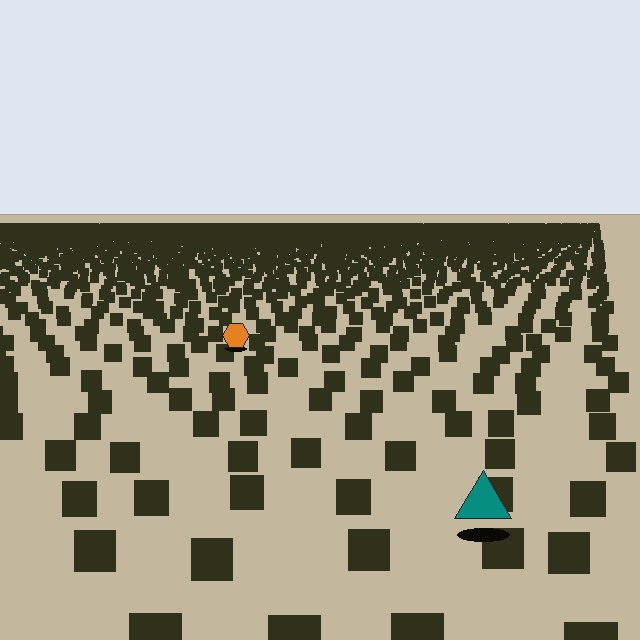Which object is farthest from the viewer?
The orange hexagon is farthest from the viewer. It appears smaller and the ground texture around it is denser.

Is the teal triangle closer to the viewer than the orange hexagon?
Yes. The teal triangle is closer — you can tell from the texture gradient: the ground texture is coarser near it.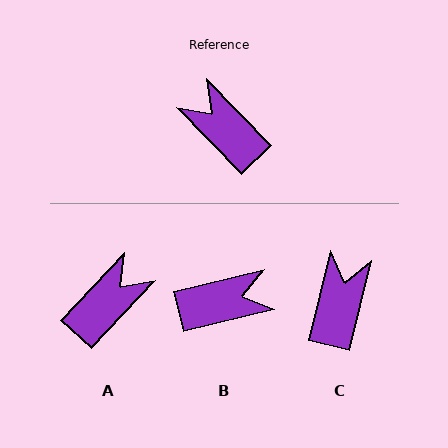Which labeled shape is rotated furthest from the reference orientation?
B, about 120 degrees away.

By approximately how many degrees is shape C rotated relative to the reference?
Approximately 58 degrees clockwise.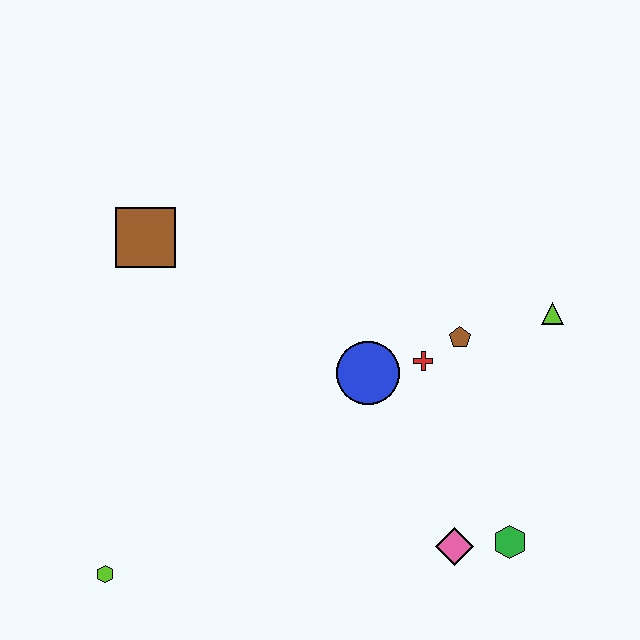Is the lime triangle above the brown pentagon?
Yes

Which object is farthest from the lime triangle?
The lime hexagon is farthest from the lime triangle.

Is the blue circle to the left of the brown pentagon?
Yes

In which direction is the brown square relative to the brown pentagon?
The brown square is to the left of the brown pentagon.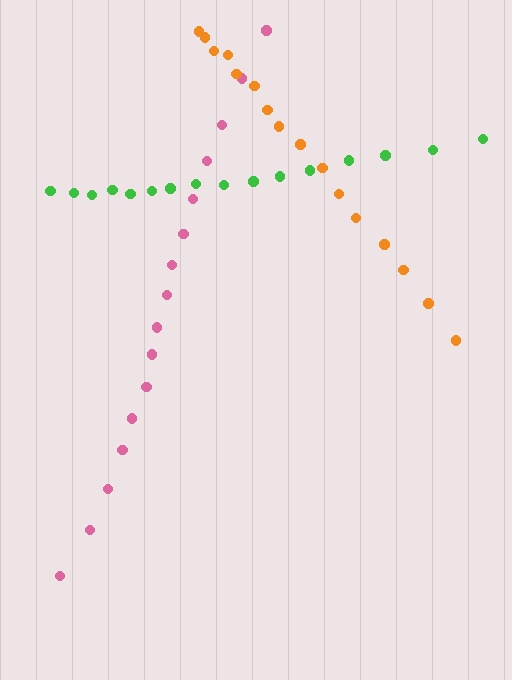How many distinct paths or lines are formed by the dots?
There are 3 distinct paths.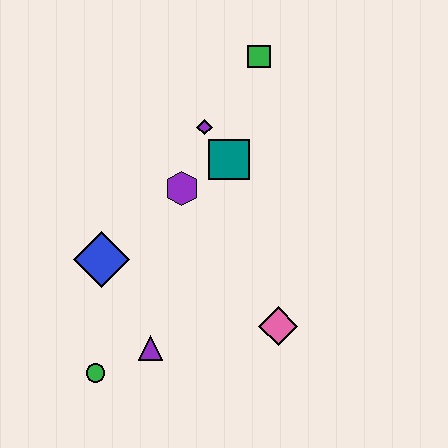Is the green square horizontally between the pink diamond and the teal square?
Yes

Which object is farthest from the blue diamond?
The green square is farthest from the blue diamond.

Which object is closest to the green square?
The purple diamond is closest to the green square.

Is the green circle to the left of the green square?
Yes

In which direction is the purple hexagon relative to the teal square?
The purple hexagon is to the left of the teal square.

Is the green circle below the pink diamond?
Yes